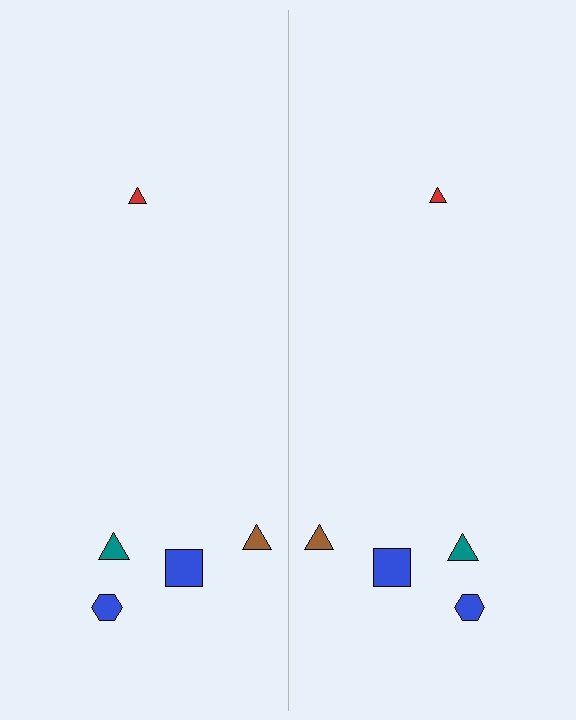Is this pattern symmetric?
Yes, this pattern has bilateral (reflection) symmetry.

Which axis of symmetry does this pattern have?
The pattern has a vertical axis of symmetry running through the center of the image.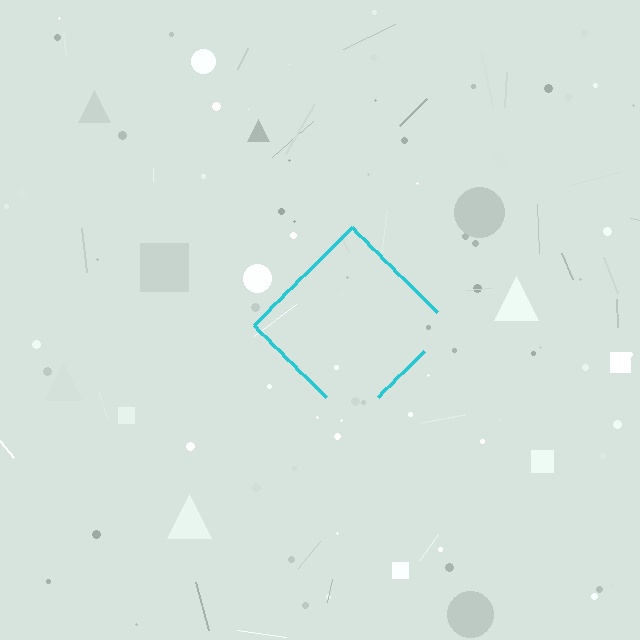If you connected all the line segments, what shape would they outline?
They would outline a diamond.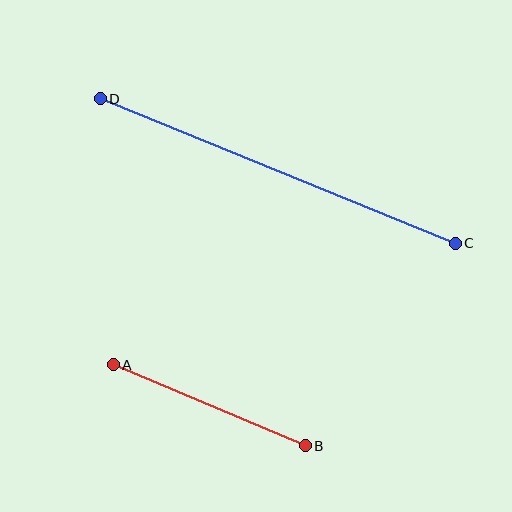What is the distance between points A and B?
The distance is approximately 209 pixels.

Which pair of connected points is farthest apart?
Points C and D are farthest apart.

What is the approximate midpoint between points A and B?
The midpoint is at approximately (209, 405) pixels.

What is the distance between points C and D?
The distance is approximately 383 pixels.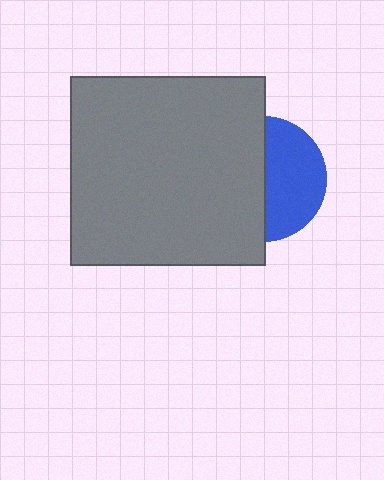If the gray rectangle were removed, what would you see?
You would see the complete blue circle.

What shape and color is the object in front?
The object in front is a gray rectangle.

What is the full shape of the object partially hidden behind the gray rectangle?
The partially hidden object is a blue circle.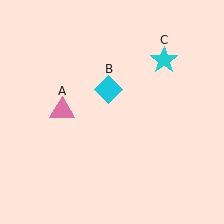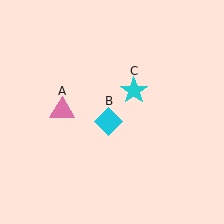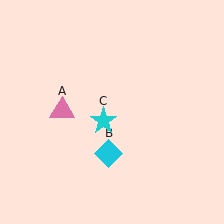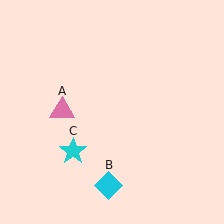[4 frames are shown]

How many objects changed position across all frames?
2 objects changed position: cyan diamond (object B), cyan star (object C).